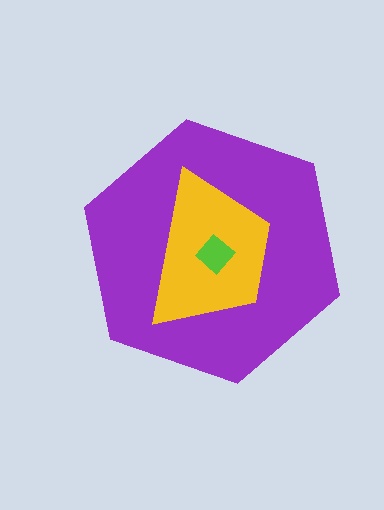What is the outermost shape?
The purple hexagon.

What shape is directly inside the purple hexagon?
The yellow trapezoid.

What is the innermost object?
The lime diamond.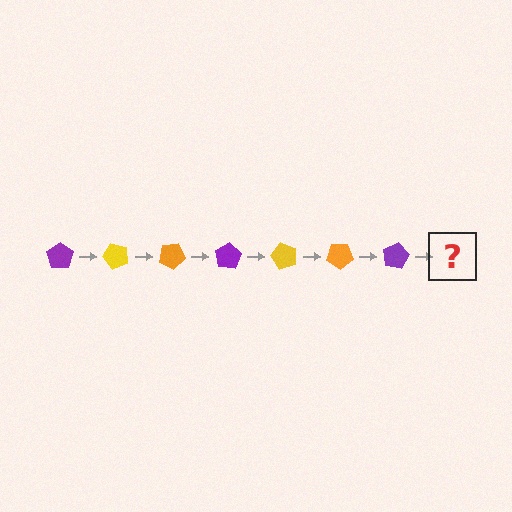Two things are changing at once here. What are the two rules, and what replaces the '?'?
The two rules are that it rotates 50 degrees each step and the color cycles through purple, yellow, and orange. The '?' should be a yellow pentagon, rotated 350 degrees from the start.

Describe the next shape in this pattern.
It should be a yellow pentagon, rotated 350 degrees from the start.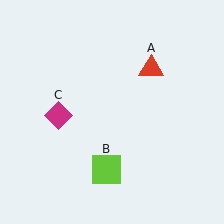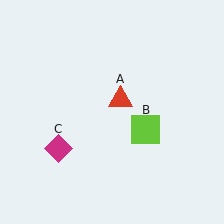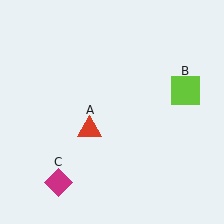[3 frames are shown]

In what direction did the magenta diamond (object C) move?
The magenta diamond (object C) moved down.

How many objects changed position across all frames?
3 objects changed position: red triangle (object A), lime square (object B), magenta diamond (object C).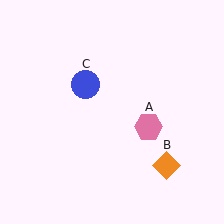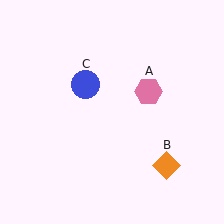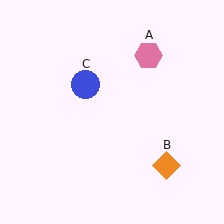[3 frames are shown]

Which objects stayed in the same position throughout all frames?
Orange diamond (object B) and blue circle (object C) remained stationary.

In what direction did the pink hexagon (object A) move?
The pink hexagon (object A) moved up.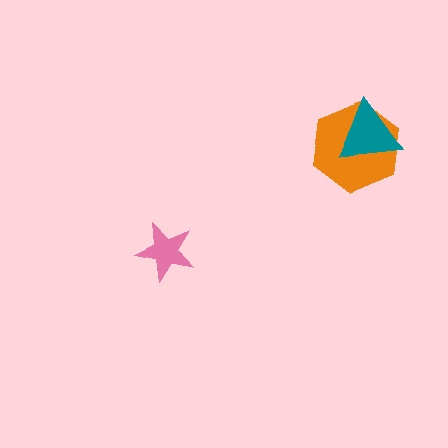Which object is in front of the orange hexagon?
The teal triangle is in front of the orange hexagon.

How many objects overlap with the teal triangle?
1 object overlaps with the teal triangle.